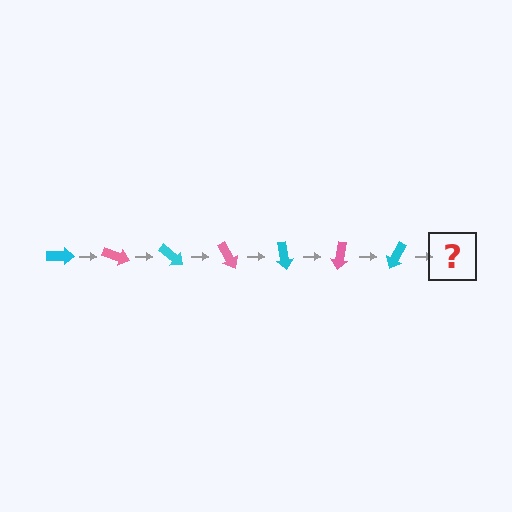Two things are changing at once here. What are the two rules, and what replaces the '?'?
The two rules are that it rotates 20 degrees each step and the color cycles through cyan and pink. The '?' should be a pink arrow, rotated 140 degrees from the start.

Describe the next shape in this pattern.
It should be a pink arrow, rotated 140 degrees from the start.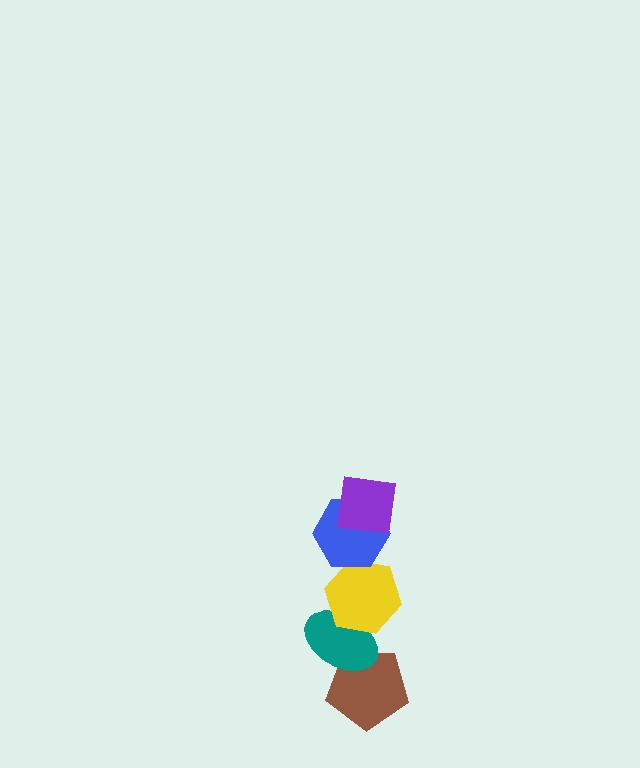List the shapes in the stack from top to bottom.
From top to bottom: the purple square, the blue hexagon, the yellow hexagon, the teal ellipse, the brown pentagon.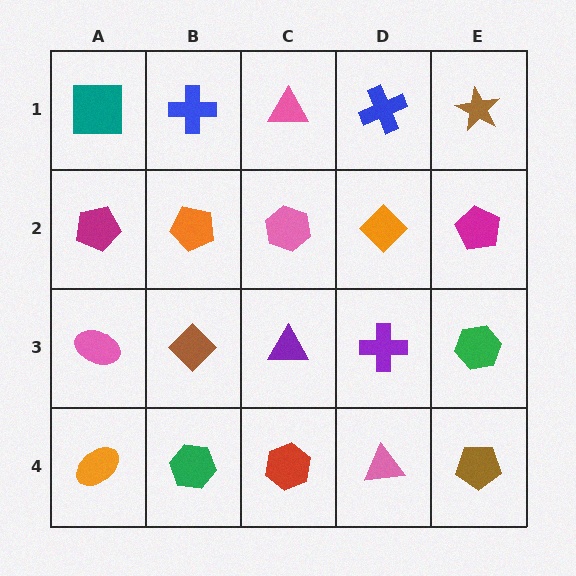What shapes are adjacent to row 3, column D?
An orange diamond (row 2, column D), a pink triangle (row 4, column D), a purple triangle (row 3, column C), a green hexagon (row 3, column E).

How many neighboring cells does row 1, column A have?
2.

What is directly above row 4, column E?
A green hexagon.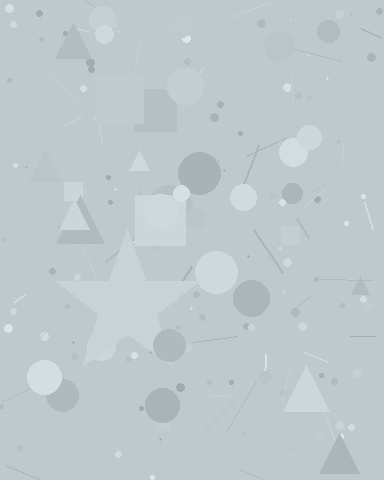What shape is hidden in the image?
A star is hidden in the image.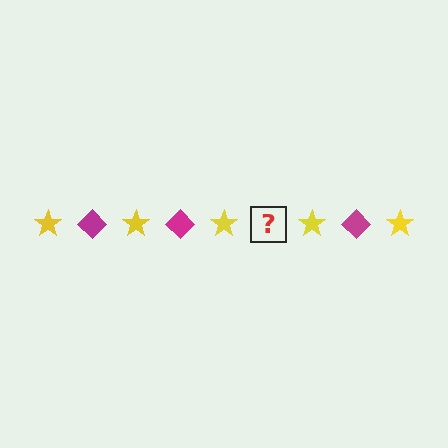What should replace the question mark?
The question mark should be replaced with a magenta diamond.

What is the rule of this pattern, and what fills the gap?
The rule is that the pattern alternates between yellow star and magenta diamond. The gap should be filled with a magenta diamond.